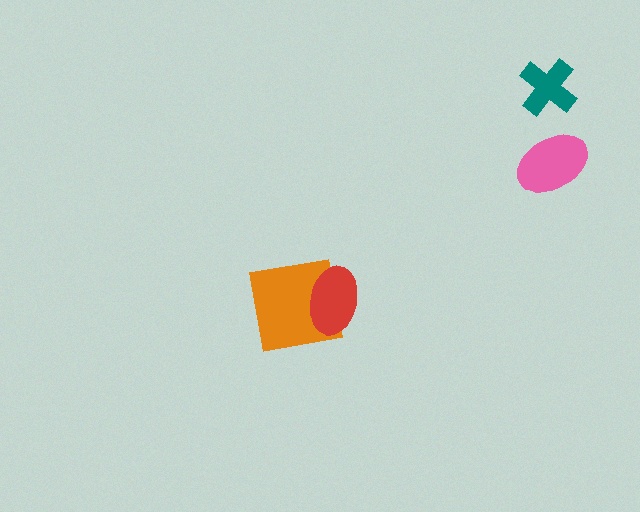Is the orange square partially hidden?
Yes, it is partially covered by another shape.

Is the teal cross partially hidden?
No, no other shape covers it.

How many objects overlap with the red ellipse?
1 object overlaps with the red ellipse.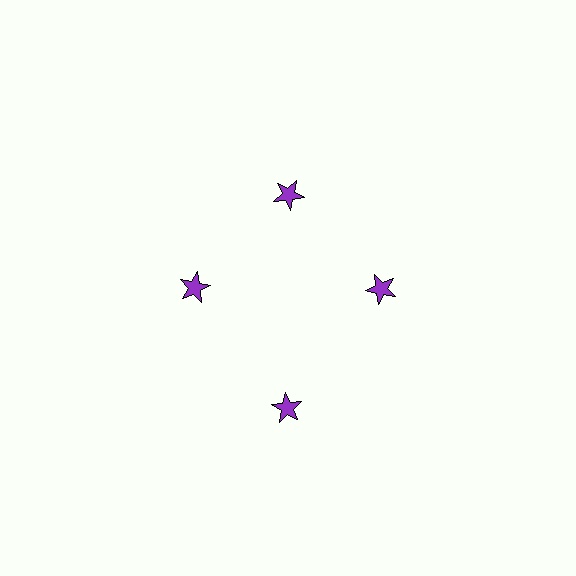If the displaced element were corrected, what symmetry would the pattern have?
It would have 4-fold rotational symmetry — the pattern would map onto itself every 90 degrees.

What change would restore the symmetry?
The symmetry would be restored by moving it inward, back onto the ring so that all 4 stars sit at equal angles and equal distance from the center.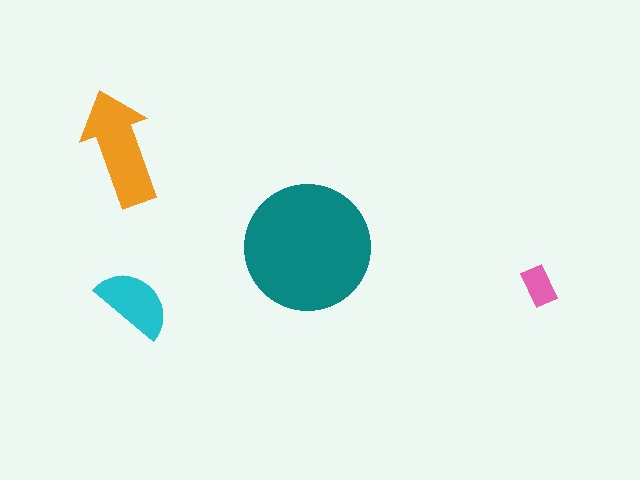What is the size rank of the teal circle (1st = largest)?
1st.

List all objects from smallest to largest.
The pink rectangle, the cyan semicircle, the orange arrow, the teal circle.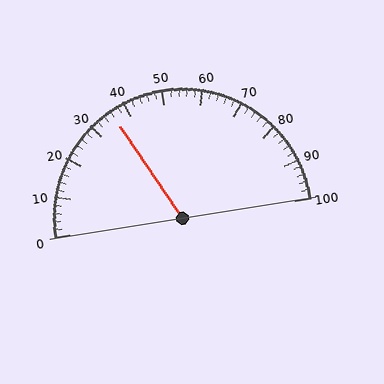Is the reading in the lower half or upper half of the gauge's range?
The reading is in the lower half of the range (0 to 100).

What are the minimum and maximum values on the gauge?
The gauge ranges from 0 to 100.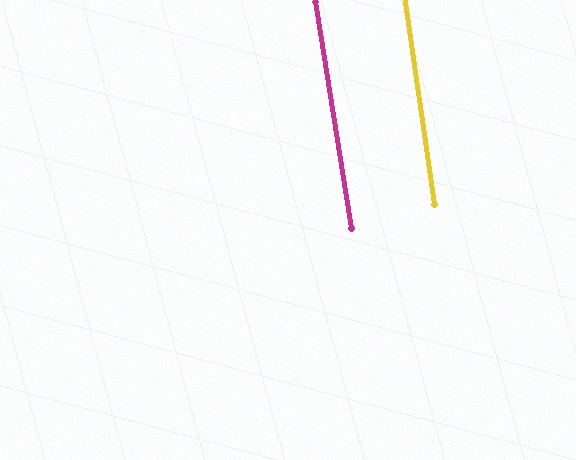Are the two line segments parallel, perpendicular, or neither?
Parallel — their directions differ by only 1.1°.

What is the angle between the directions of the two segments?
Approximately 1 degree.